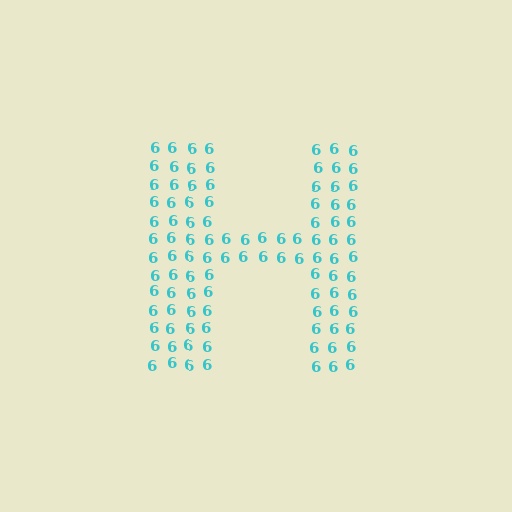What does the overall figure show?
The overall figure shows the letter H.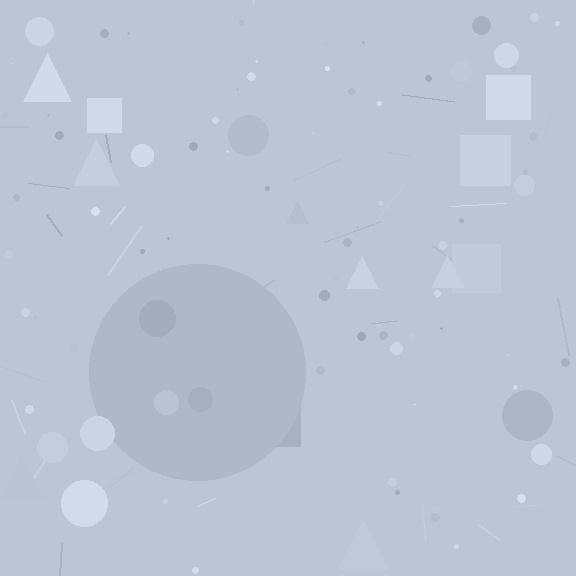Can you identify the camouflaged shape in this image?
The camouflaged shape is a circle.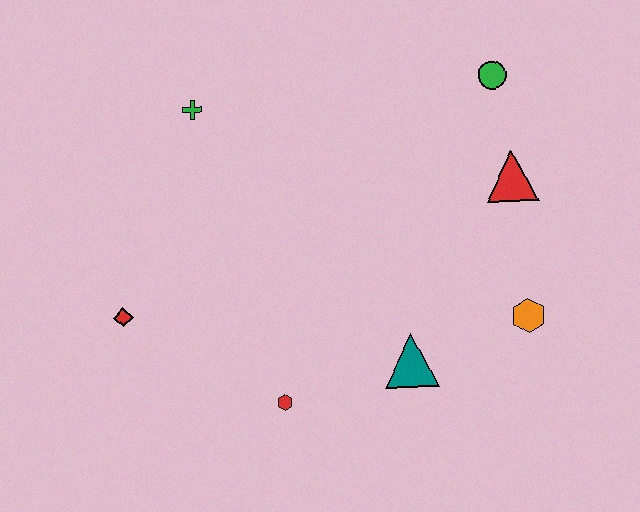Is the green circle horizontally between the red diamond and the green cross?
No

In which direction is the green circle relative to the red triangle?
The green circle is above the red triangle.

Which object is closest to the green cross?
The red diamond is closest to the green cross.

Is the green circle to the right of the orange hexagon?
No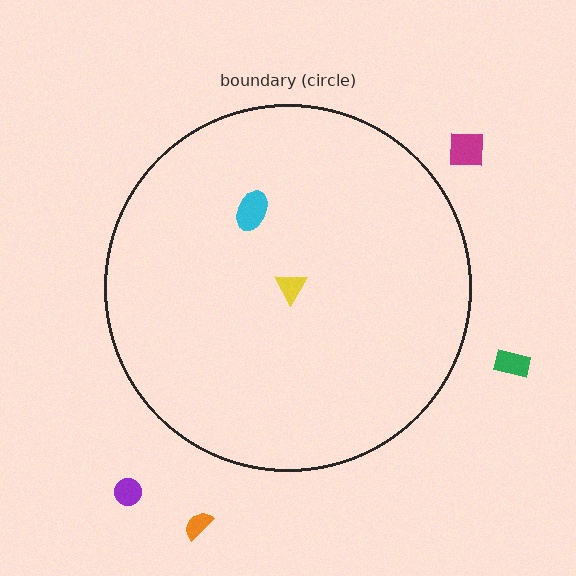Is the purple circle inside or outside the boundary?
Outside.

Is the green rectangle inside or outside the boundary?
Outside.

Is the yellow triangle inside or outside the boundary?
Inside.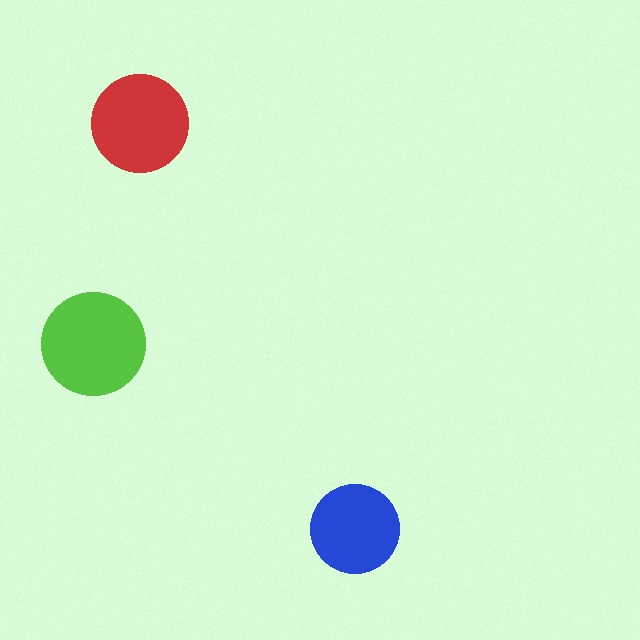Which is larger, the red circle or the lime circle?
The lime one.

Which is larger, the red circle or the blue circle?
The red one.